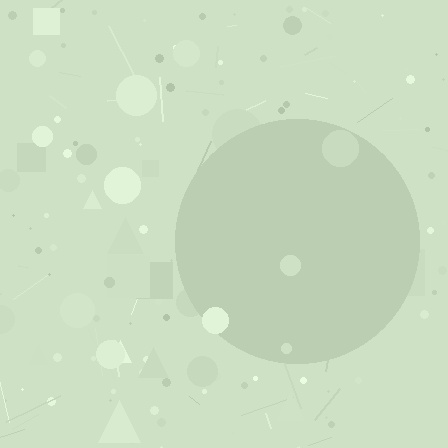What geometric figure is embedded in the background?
A circle is embedded in the background.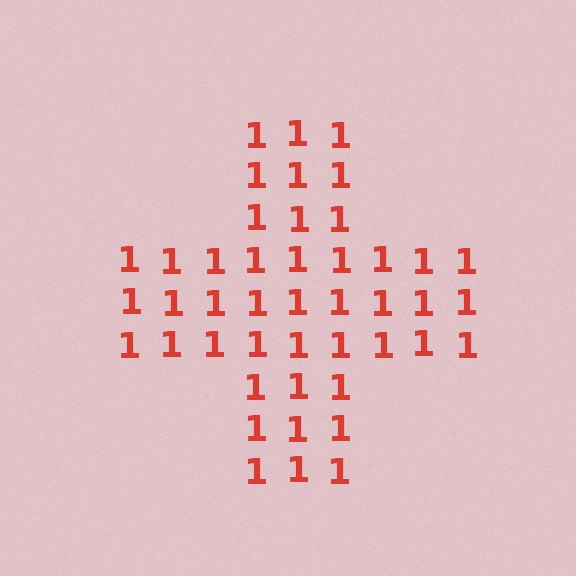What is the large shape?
The large shape is a cross.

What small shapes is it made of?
It is made of small digit 1's.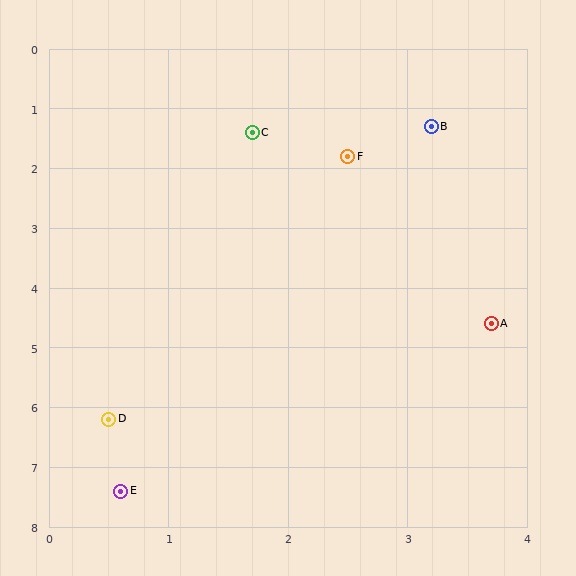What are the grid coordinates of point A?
Point A is at approximately (3.7, 4.6).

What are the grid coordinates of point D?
Point D is at approximately (0.5, 6.2).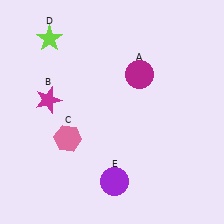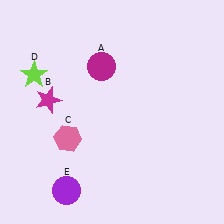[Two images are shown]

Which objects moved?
The objects that moved are: the magenta circle (A), the lime star (D), the purple circle (E).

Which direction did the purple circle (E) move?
The purple circle (E) moved left.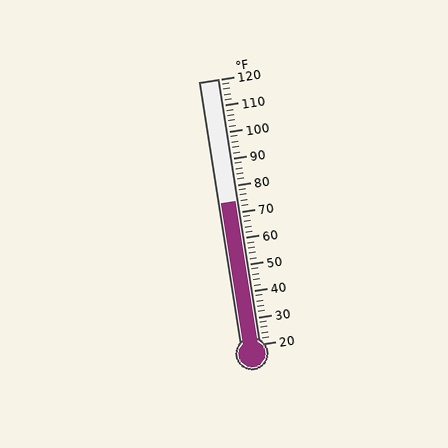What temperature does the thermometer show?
The thermometer shows approximately 74°F.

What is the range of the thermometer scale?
The thermometer scale ranges from 20°F to 120°F.